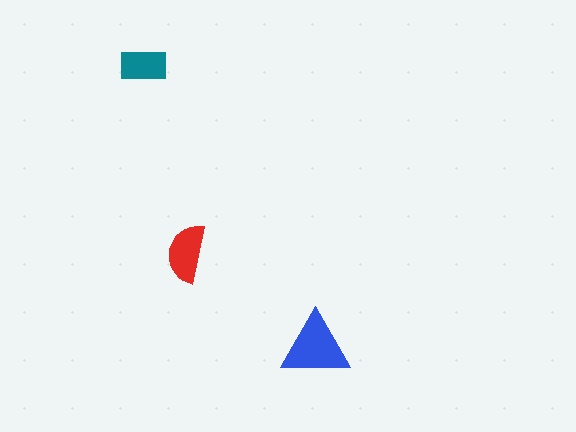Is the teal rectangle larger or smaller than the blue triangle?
Smaller.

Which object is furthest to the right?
The blue triangle is rightmost.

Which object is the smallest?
The teal rectangle.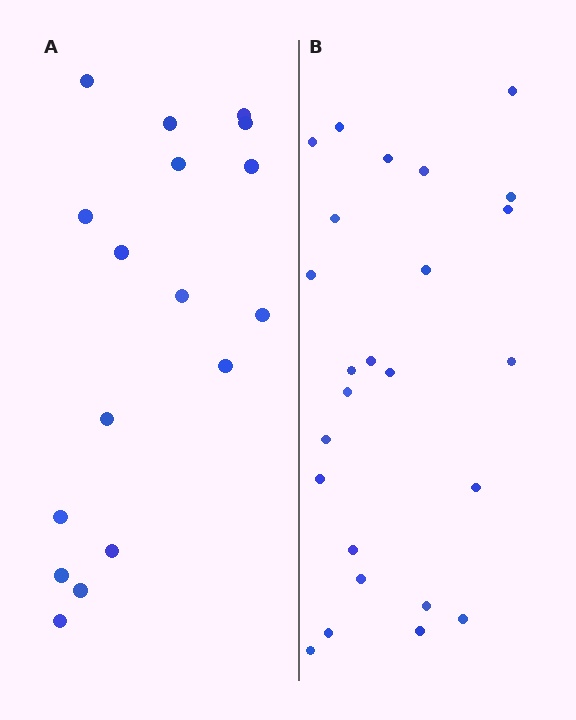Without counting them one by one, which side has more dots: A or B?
Region B (the right region) has more dots.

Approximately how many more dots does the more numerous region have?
Region B has roughly 8 or so more dots than region A.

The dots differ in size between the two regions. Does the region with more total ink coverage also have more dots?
No. Region A has more total ink coverage because its dots are larger, but region B actually contains more individual dots. Total area can be misleading — the number of items is what matters here.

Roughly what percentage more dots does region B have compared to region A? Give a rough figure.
About 45% more.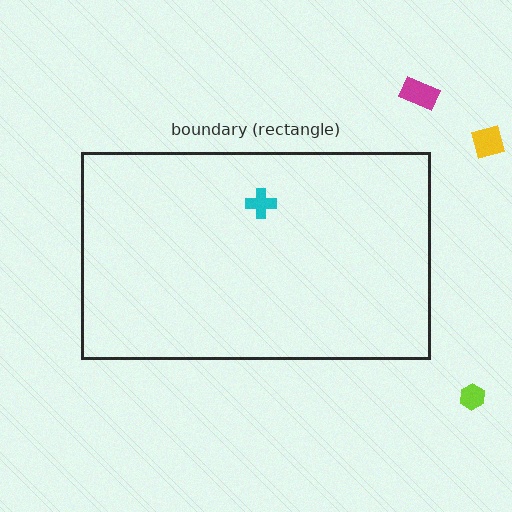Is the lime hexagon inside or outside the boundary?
Outside.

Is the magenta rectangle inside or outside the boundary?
Outside.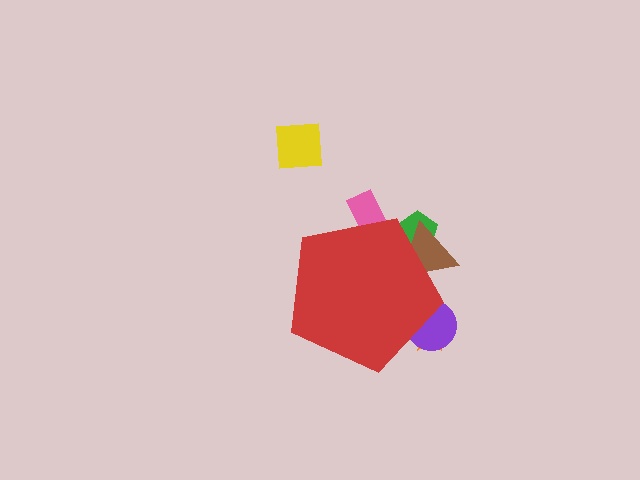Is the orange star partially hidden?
Yes, the orange star is partially hidden behind the red pentagon.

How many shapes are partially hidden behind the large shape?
5 shapes are partially hidden.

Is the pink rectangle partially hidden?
Yes, the pink rectangle is partially hidden behind the red pentagon.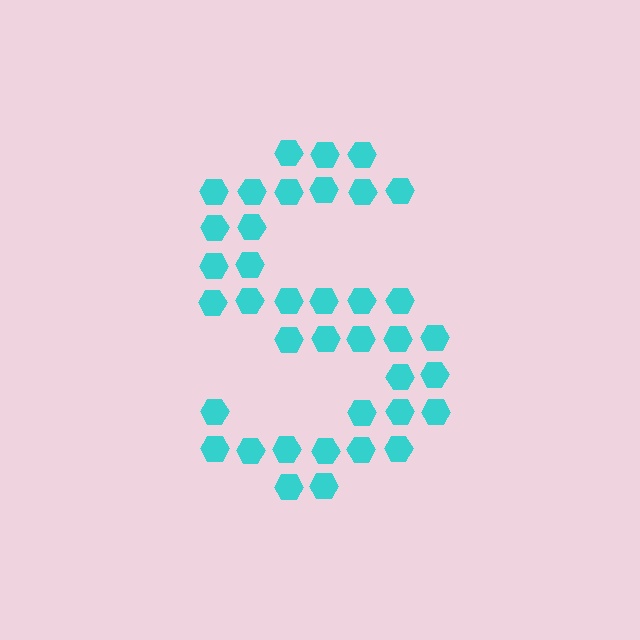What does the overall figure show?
The overall figure shows the letter S.